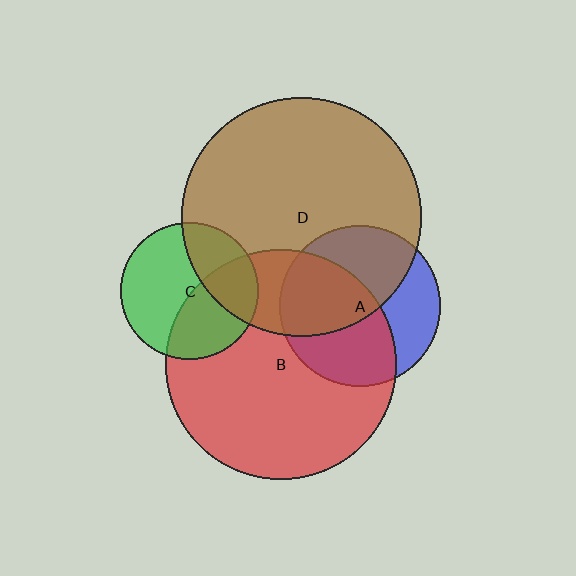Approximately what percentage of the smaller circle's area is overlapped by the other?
Approximately 25%.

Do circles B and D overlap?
Yes.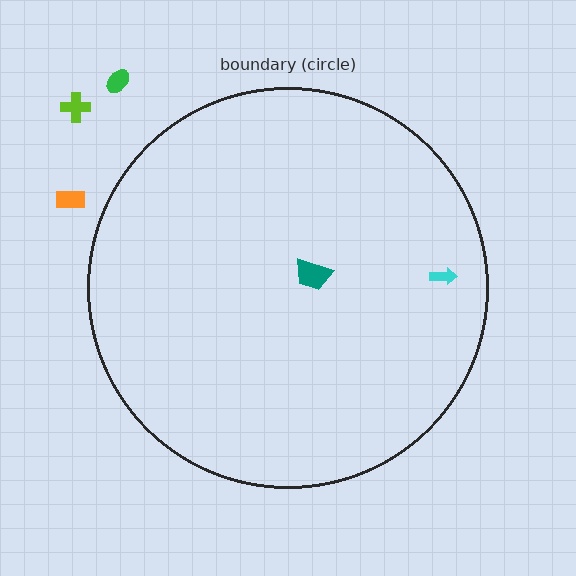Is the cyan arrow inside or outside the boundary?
Inside.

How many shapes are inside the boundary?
2 inside, 3 outside.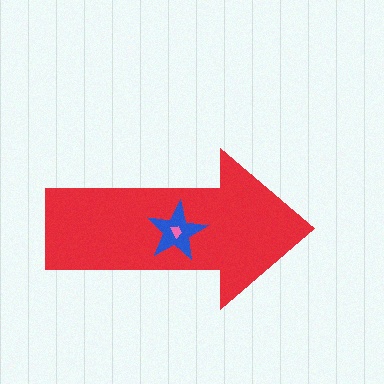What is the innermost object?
The pink trapezoid.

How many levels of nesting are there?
3.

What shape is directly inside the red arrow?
The blue star.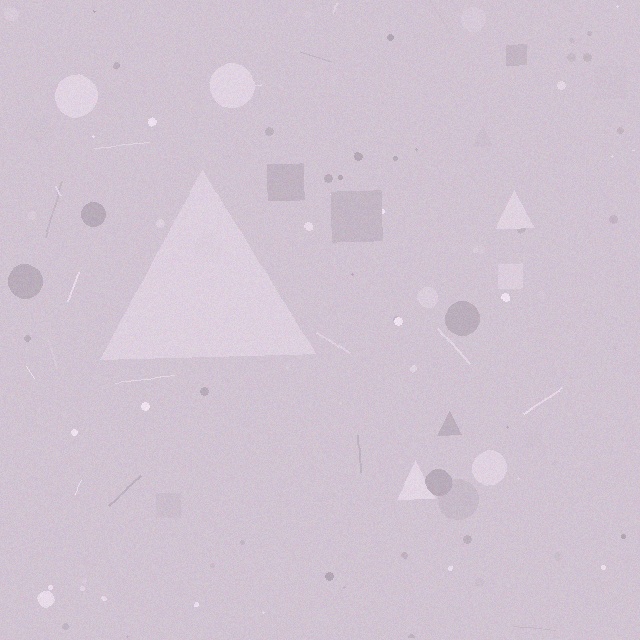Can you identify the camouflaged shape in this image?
The camouflaged shape is a triangle.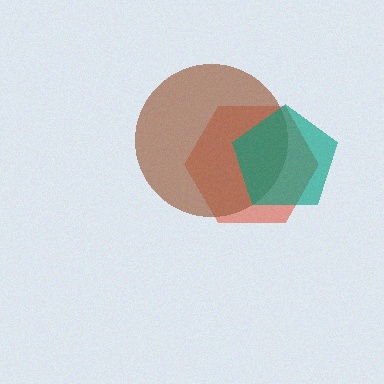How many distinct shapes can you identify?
There are 3 distinct shapes: a red hexagon, a brown circle, a teal pentagon.